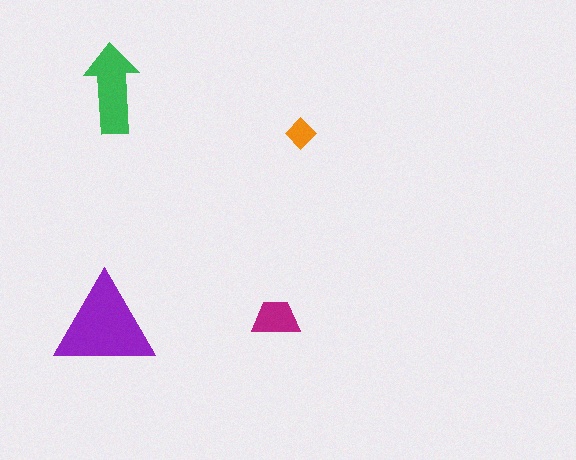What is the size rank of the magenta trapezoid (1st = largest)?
3rd.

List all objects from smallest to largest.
The orange diamond, the magenta trapezoid, the green arrow, the purple triangle.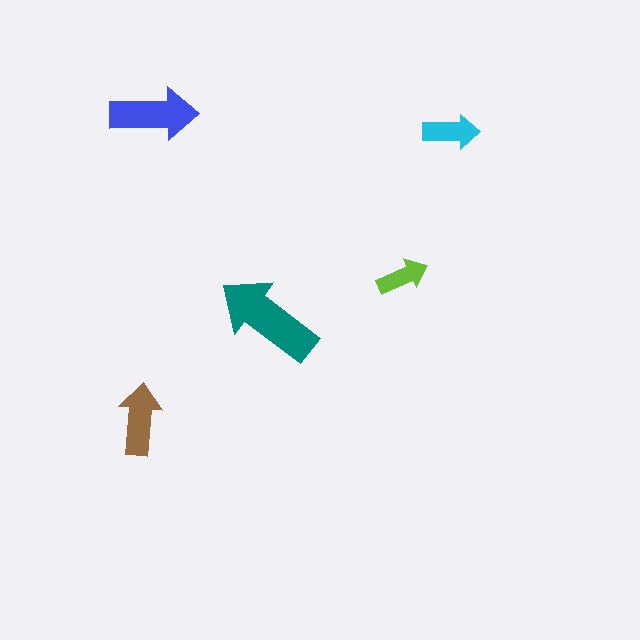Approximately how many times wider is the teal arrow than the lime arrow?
About 2 times wider.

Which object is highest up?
The blue arrow is topmost.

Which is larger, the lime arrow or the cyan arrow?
The cyan one.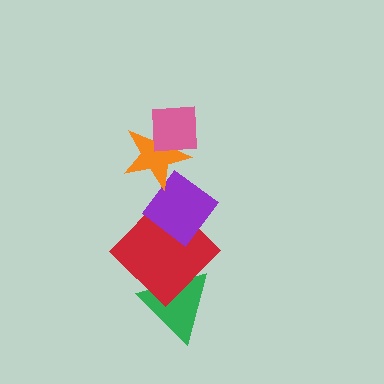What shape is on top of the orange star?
The pink square is on top of the orange star.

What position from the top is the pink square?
The pink square is 1st from the top.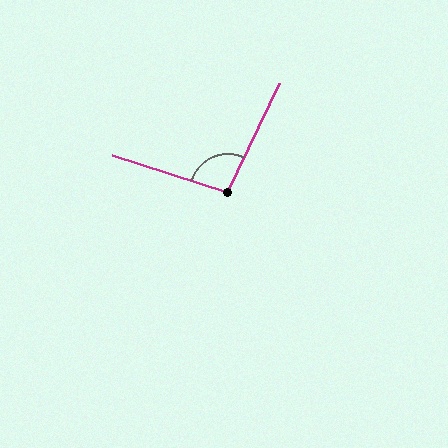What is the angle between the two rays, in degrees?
Approximately 98 degrees.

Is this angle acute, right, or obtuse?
It is obtuse.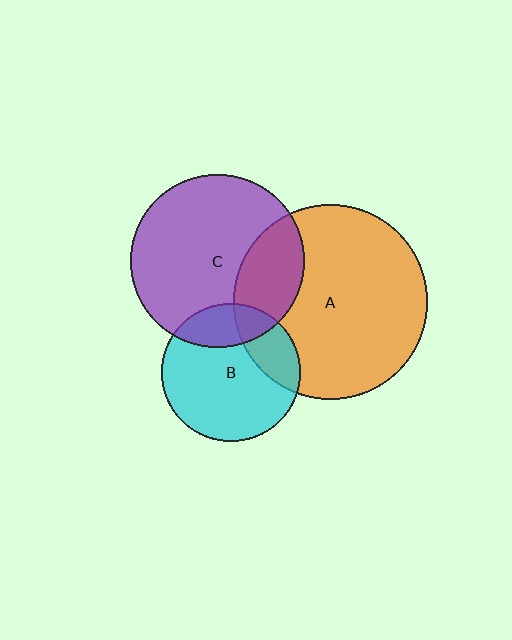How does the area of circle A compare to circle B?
Approximately 2.0 times.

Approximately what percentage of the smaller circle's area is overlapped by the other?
Approximately 25%.